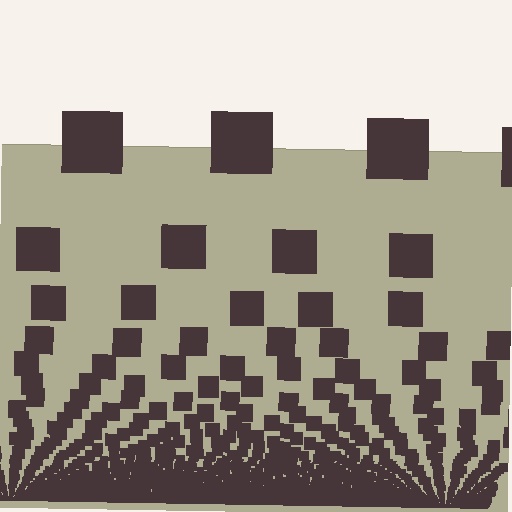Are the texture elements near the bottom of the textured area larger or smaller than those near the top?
Smaller. The gradient is inverted — elements near the bottom are smaller and denser.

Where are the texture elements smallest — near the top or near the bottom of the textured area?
Near the bottom.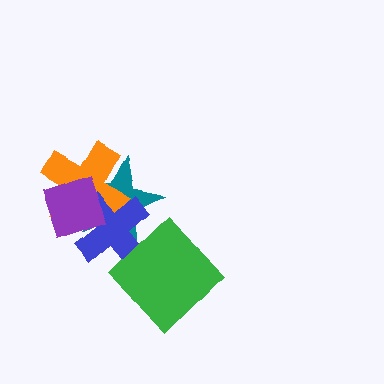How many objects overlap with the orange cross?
3 objects overlap with the orange cross.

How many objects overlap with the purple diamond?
3 objects overlap with the purple diamond.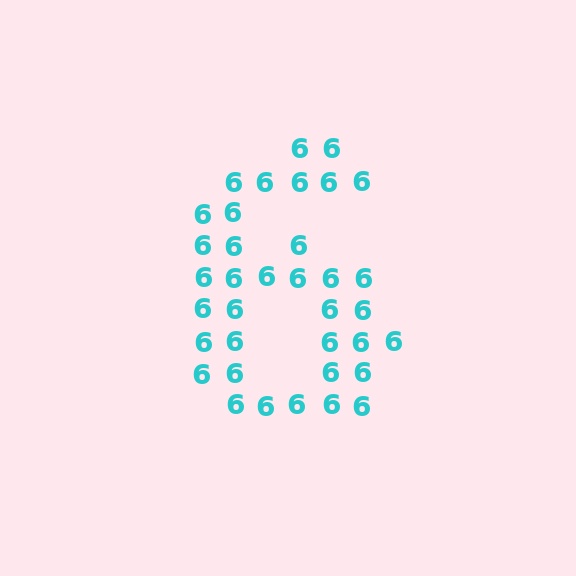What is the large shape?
The large shape is the digit 6.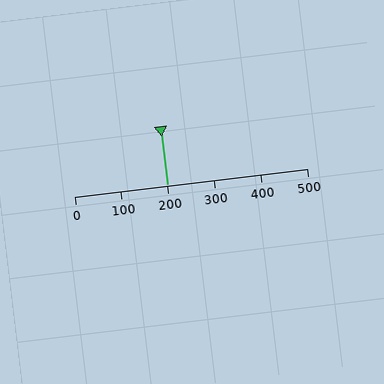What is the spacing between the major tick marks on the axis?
The major ticks are spaced 100 apart.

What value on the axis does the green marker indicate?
The marker indicates approximately 200.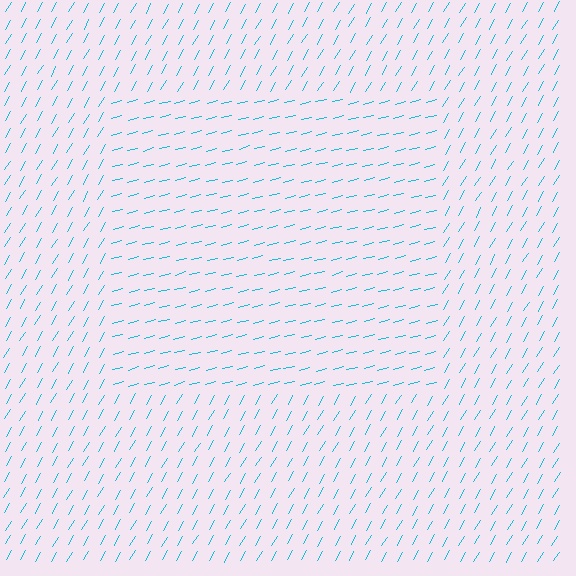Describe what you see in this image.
The image is filled with small cyan line segments. A rectangle region in the image has lines oriented differently from the surrounding lines, creating a visible texture boundary.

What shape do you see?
I see a rectangle.